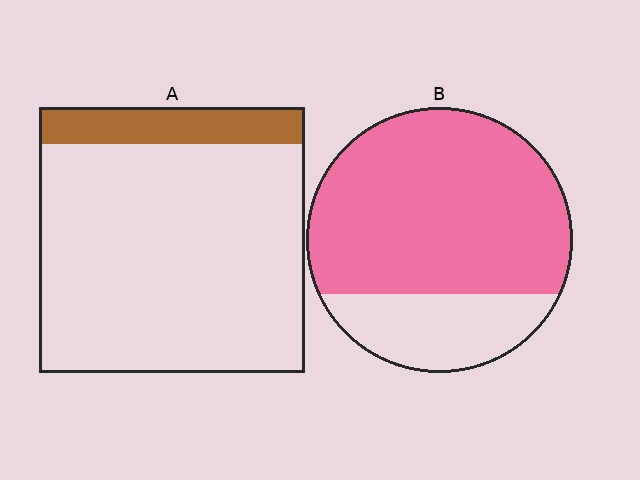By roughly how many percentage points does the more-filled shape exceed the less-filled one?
By roughly 60 percentage points (B over A).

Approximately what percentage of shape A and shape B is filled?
A is approximately 15% and B is approximately 75%.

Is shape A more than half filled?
No.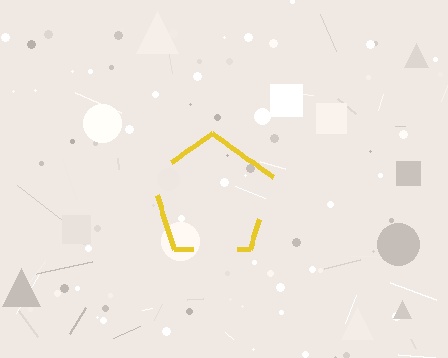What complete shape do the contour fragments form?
The contour fragments form a pentagon.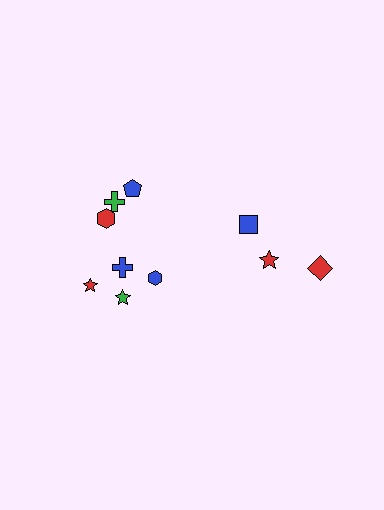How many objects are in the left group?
There are 7 objects.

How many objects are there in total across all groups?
There are 10 objects.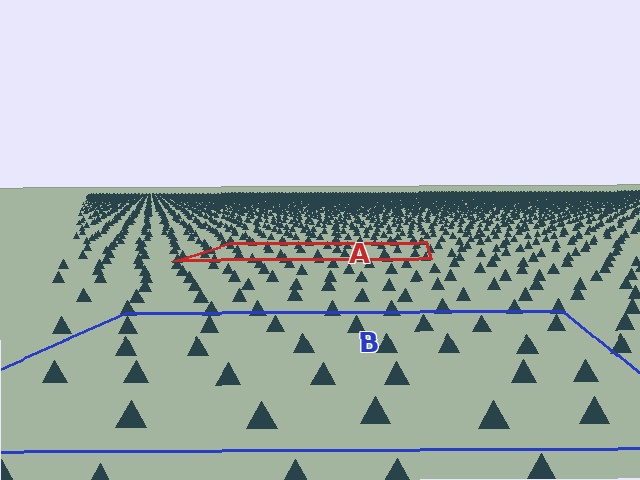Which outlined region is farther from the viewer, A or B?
Region A is farther from the viewer — the texture elements inside it appear smaller and more densely packed.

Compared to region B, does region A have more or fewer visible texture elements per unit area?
Region A has more texture elements per unit area — they are packed more densely because it is farther away.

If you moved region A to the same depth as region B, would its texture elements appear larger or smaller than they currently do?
They would appear larger. At a closer depth, the same texture elements are projected at a bigger on-screen size.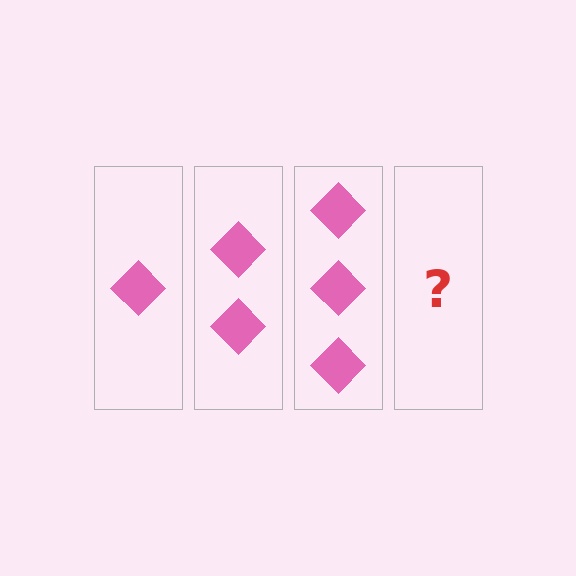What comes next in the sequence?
The next element should be 4 diamonds.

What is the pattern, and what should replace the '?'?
The pattern is that each step adds one more diamond. The '?' should be 4 diamonds.